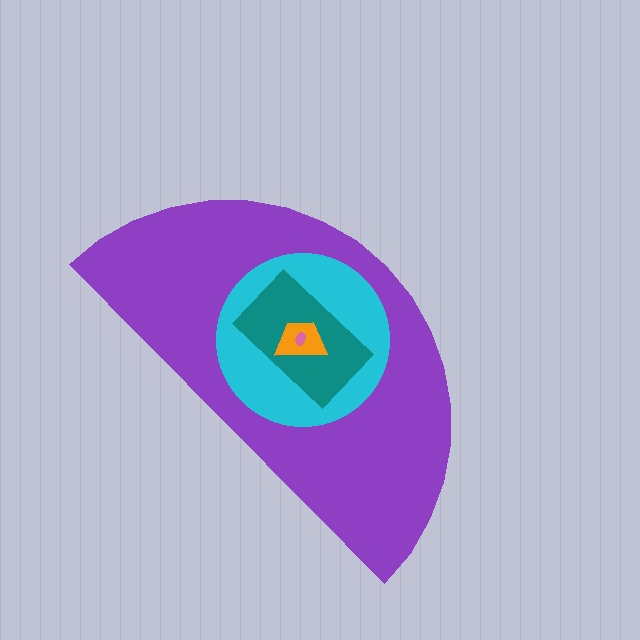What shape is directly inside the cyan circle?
The teal rectangle.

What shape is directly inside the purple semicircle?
The cyan circle.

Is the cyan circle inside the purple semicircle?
Yes.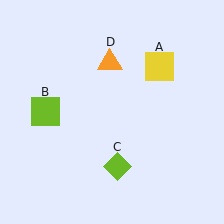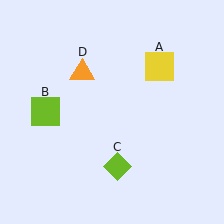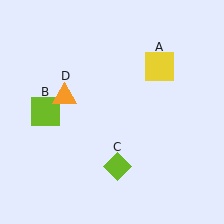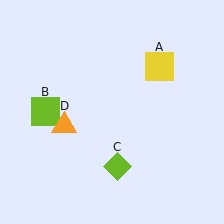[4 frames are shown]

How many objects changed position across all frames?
1 object changed position: orange triangle (object D).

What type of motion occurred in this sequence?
The orange triangle (object D) rotated counterclockwise around the center of the scene.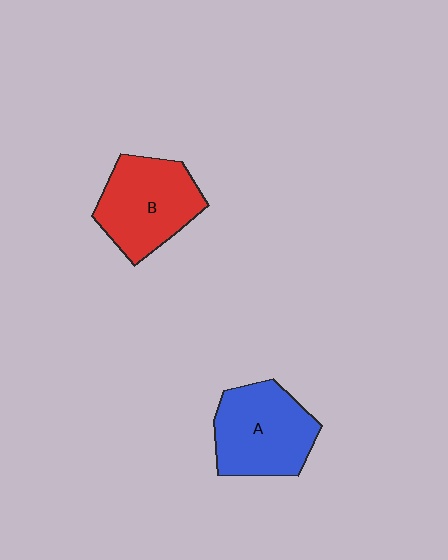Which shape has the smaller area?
Shape B (red).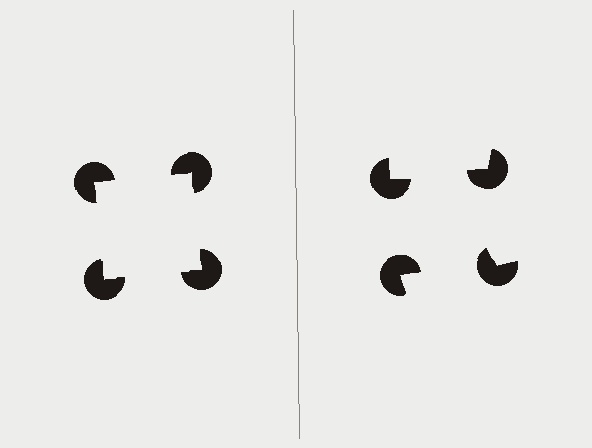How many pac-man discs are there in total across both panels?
8 — 4 on each side.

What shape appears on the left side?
An illusory square.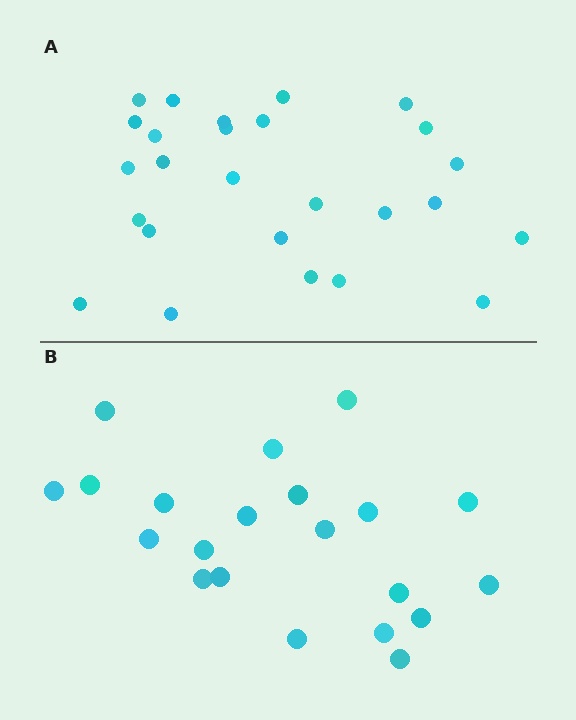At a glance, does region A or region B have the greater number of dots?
Region A (the top region) has more dots.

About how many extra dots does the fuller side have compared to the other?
Region A has about 5 more dots than region B.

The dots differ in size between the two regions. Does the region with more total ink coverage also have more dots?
No. Region B has more total ink coverage because its dots are larger, but region A actually contains more individual dots. Total area can be misleading — the number of items is what matters here.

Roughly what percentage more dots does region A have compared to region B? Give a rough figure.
About 25% more.